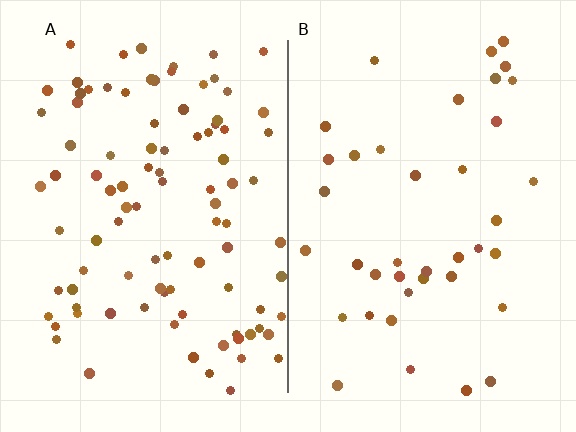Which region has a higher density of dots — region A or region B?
A (the left).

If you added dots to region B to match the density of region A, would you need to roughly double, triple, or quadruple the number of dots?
Approximately double.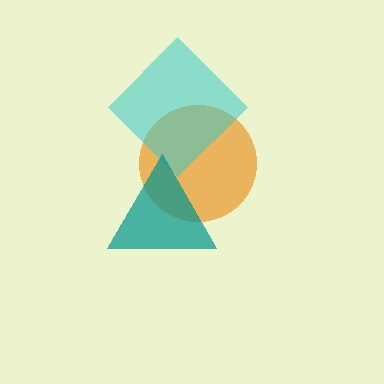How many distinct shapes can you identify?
There are 3 distinct shapes: an orange circle, a cyan diamond, a teal triangle.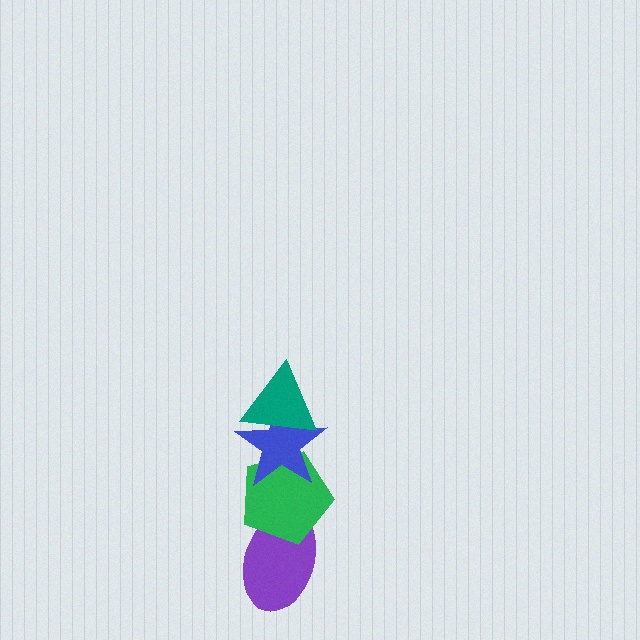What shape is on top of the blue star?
The teal triangle is on top of the blue star.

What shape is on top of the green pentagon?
The blue star is on top of the green pentagon.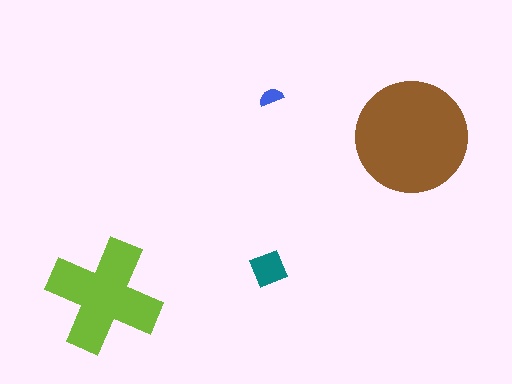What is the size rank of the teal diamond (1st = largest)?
3rd.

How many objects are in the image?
There are 4 objects in the image.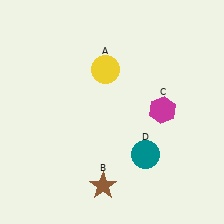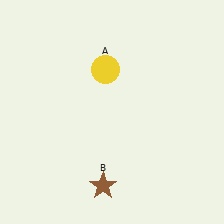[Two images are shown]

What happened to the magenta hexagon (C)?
The magenta hexagon (C) was removed in Image 2. It was in the top-right area of Image 1.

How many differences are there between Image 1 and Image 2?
There are 2 differences between the two images.